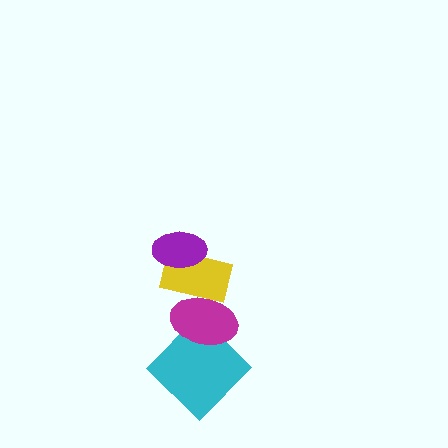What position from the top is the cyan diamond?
The cyan diamond is 4th from the top.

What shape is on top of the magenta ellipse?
The yellow rectangle is on top of the magenta ellipse.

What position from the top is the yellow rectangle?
The yellow rectangle is 2nd from the top.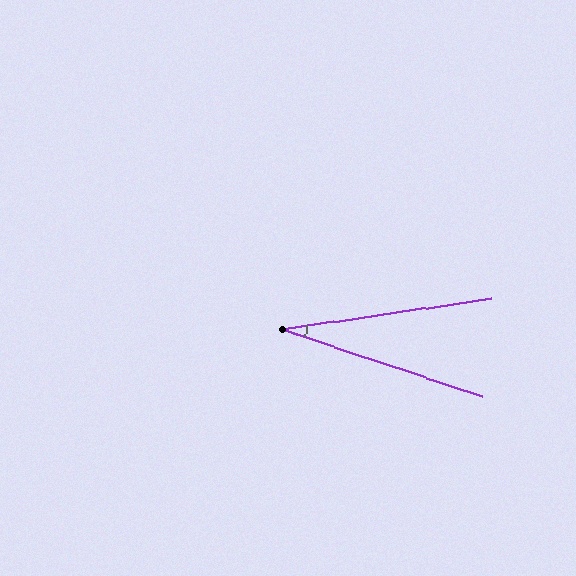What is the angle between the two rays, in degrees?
Approximately 27 degrees.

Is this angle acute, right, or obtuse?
It is acute.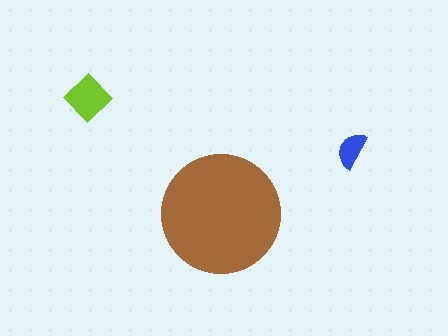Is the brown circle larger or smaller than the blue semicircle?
Larger.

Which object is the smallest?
The blue semicircle.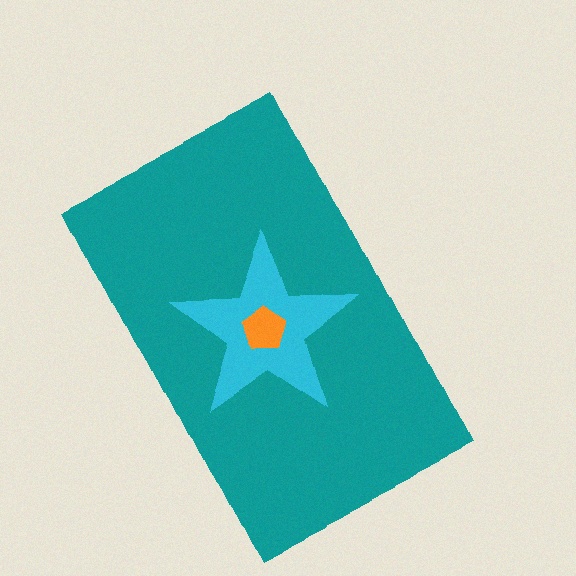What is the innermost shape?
The orange pentagon.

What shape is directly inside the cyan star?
The orange pentagon.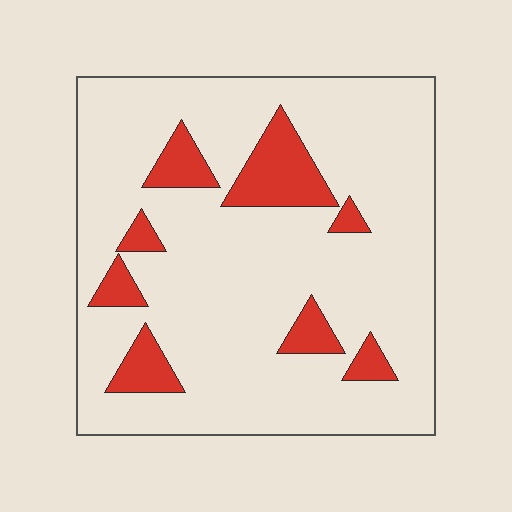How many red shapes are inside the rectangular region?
8.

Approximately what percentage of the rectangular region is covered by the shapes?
Approximately 15%.